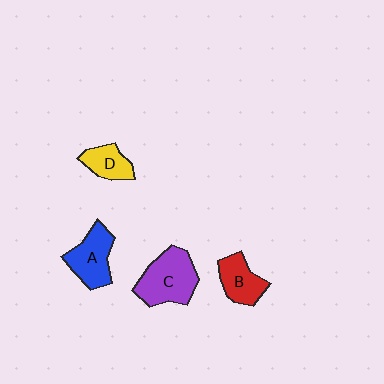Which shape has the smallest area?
Shape D (yellow).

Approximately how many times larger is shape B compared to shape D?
Approximately 1.2 times.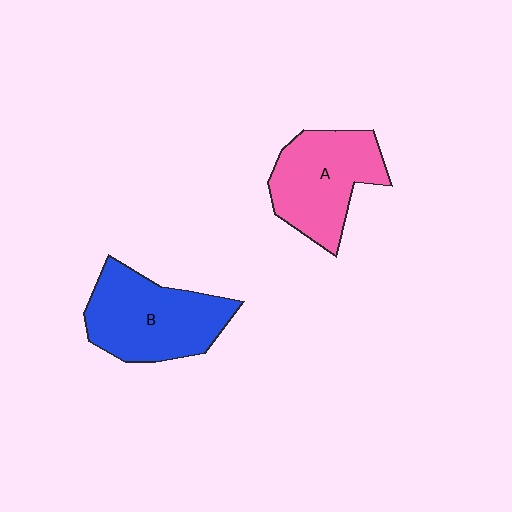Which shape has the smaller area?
Shape A (pink).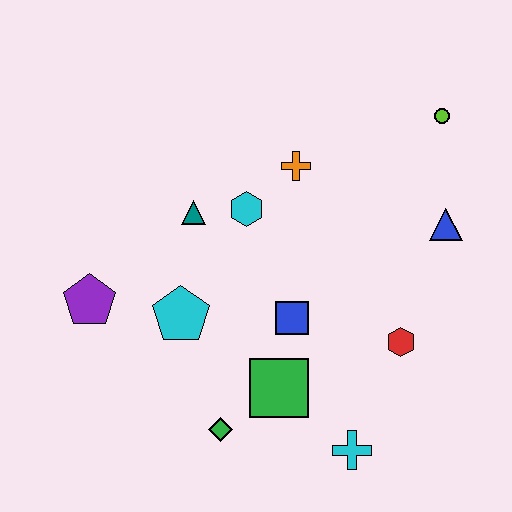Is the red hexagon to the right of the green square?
Yes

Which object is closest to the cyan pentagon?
The purple pentagon is closest to the cyan pentagon.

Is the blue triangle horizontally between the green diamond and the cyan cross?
No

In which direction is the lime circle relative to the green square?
The lime circle is above the green square.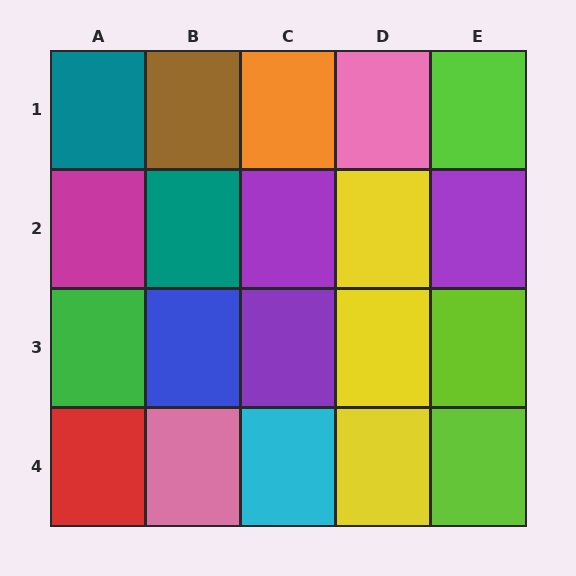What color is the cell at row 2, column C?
Purple.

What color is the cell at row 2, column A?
Magenta.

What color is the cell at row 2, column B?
Teal.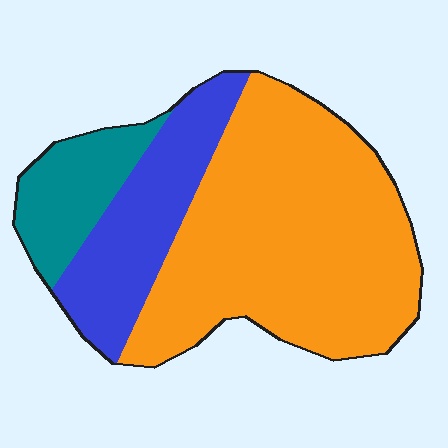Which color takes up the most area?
Orange, at roughly 60%.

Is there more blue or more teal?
Blue.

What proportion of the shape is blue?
Blue covers 23% of the shape.